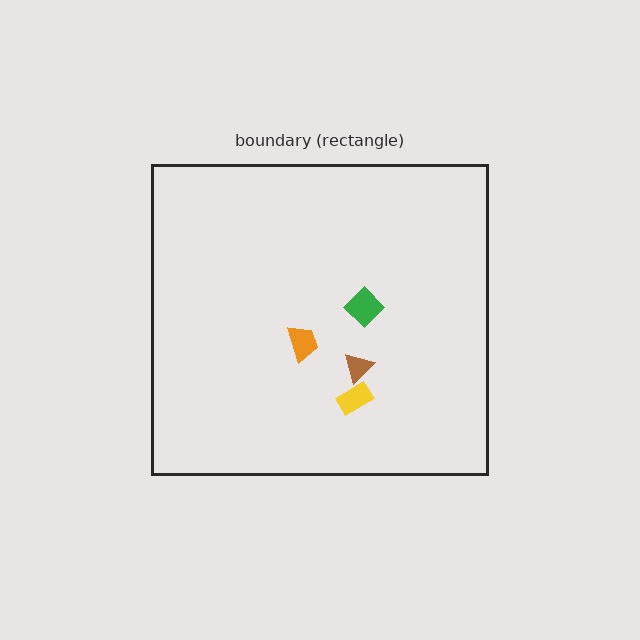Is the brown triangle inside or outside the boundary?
Inside.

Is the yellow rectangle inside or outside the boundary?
Inside.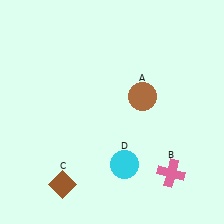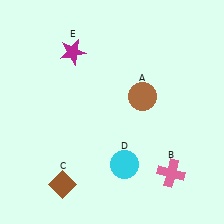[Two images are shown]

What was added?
A magenta star (E) was added in Image 2.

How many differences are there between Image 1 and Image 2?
There is 1 difference between the two images.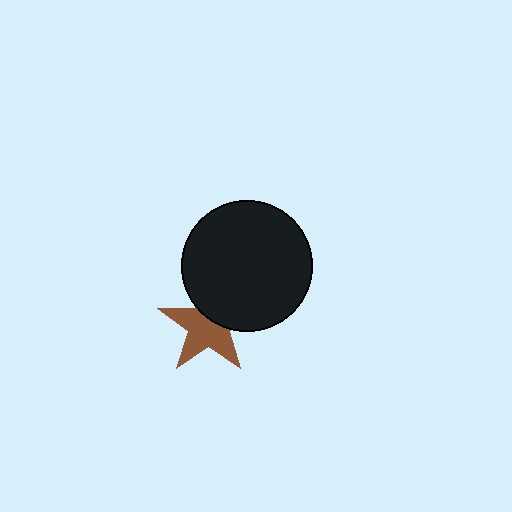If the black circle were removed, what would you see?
You would see the complete brown star.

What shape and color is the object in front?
The object in front is a black circle.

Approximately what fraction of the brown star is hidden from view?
Roughly 38% of the brown star is hidden behind the black circle.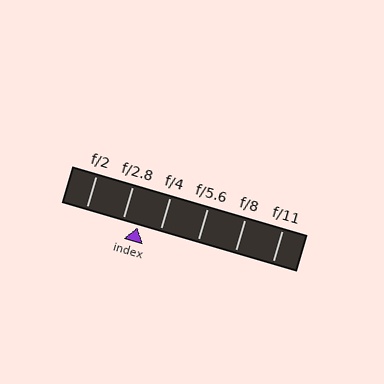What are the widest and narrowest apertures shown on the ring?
The widest aperture shown is f/2 and the narrowest is f/11.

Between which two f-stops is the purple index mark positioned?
The index mark is between f/2.8 and f/4.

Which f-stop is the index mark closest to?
The index mark is closest to f/2.8.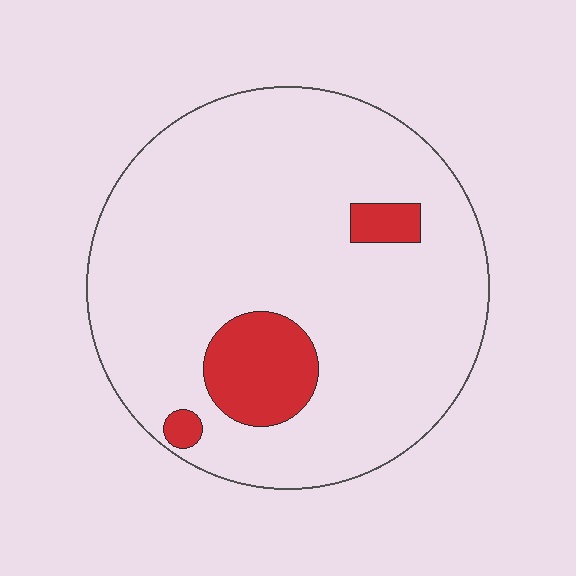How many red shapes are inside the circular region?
3.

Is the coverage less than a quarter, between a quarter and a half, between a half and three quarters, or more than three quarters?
Less than a quarter.